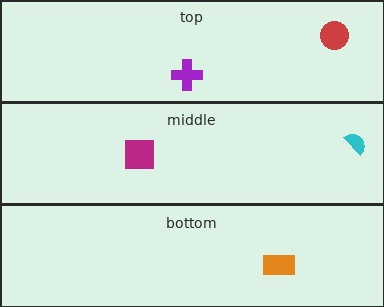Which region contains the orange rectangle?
The bottom region.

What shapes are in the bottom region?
The orange rectangle.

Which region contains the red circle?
The top region.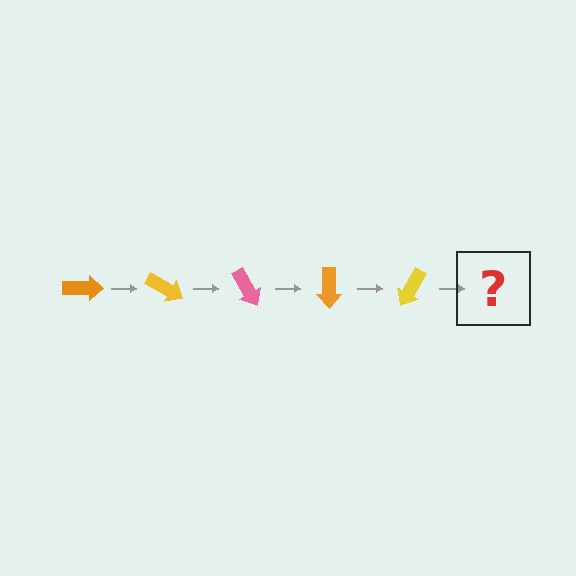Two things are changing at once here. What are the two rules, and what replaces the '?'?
The two rules are that it rotates 30 degrees each step and the color cycles through orange, yellow, and pink. The '?' should be a pink arrow, rotated 150 degrees from the start.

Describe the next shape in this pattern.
It should be a pink arrow, rotated 150 degrees from the start.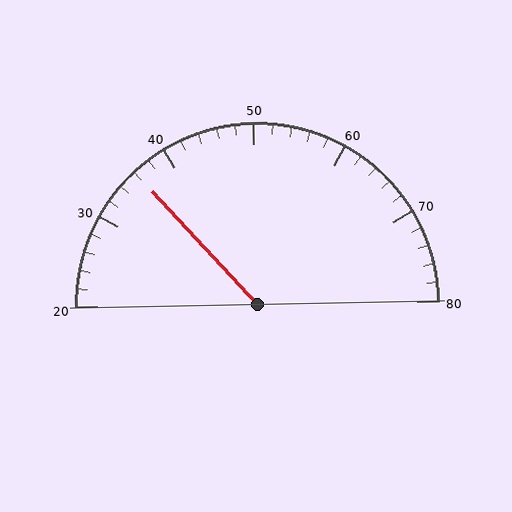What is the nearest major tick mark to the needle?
The nearest major tick mark is 40.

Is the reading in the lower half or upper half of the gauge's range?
The reading is in the lower half of the range (20 to 80).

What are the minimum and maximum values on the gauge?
The gauge ranges from 20 to 80.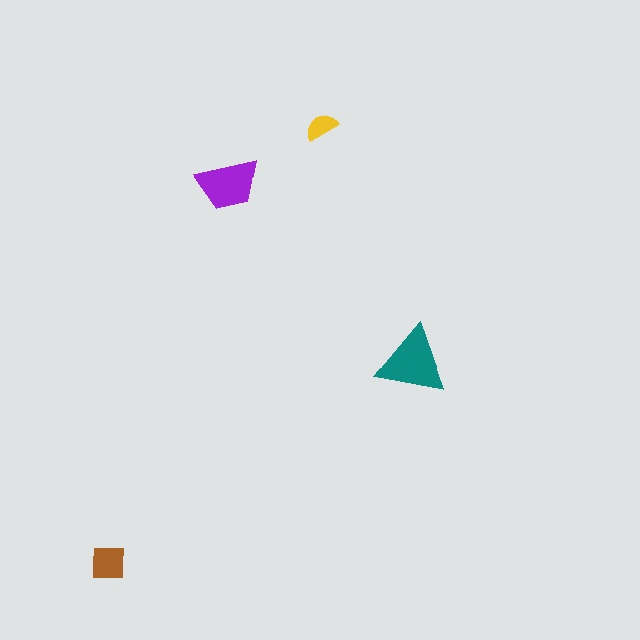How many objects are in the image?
There are 4 objects in the image.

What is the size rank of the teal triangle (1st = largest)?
1st.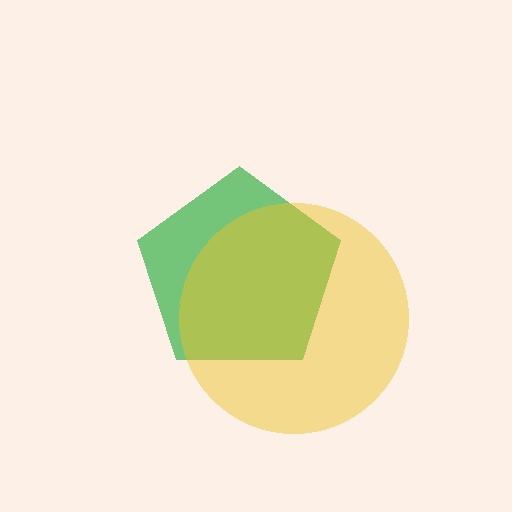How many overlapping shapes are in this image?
There are 2 overlapping shapes in the image.